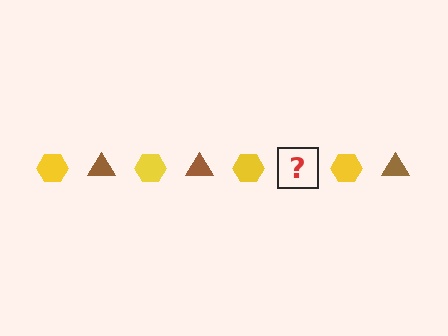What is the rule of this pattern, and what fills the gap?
The rule is that the pattern alternates between yellow hexagon and brown triangle. The gap should be filled with a brown triangle.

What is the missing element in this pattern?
The missing element is a brown triangle.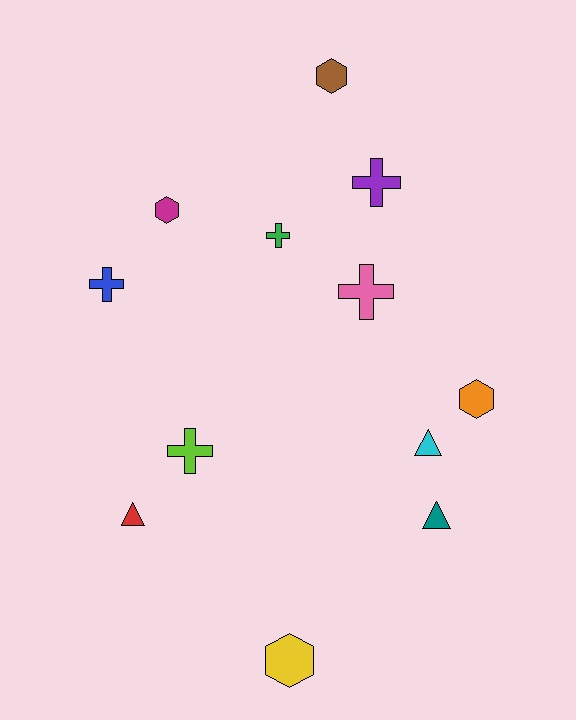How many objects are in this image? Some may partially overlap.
There are 12 objects.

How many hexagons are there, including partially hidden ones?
There are 4 hexagons.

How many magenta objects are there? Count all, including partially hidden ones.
There is 1 magenta object.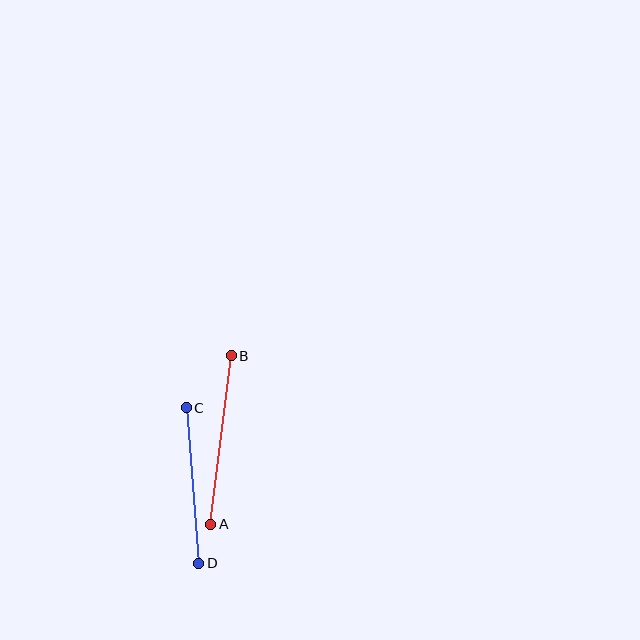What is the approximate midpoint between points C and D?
The midpoint is at approximately (192, 486) pixels.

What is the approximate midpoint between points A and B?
The midpoint is at approximately (221, 440) pixels.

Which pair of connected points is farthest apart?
Points A and B are farthest apart.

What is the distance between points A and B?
The distance is approximately 170 pixels.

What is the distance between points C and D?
The distance is approximately 156 pixels.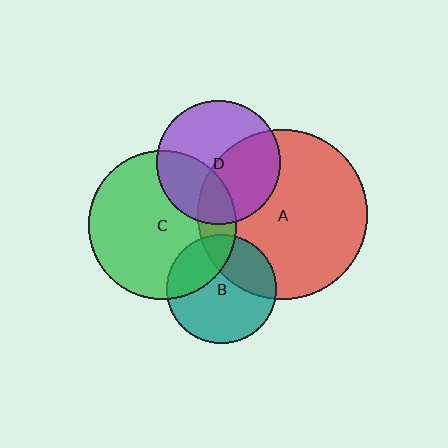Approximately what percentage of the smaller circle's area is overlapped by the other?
Approximately 30%.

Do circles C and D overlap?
Yes.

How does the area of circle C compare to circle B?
Approximately 1.8 times.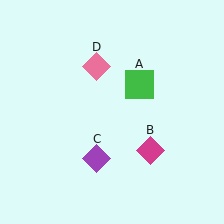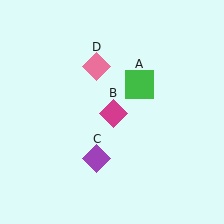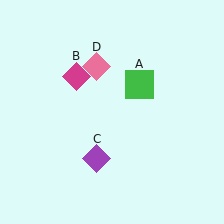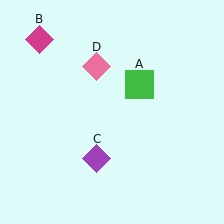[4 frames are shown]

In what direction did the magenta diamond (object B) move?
The magenta diamond (object B) moved up and to the left.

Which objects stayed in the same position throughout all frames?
Green square (object A) and purple diamond (object C) and pink diamond (object D) remained stationary.